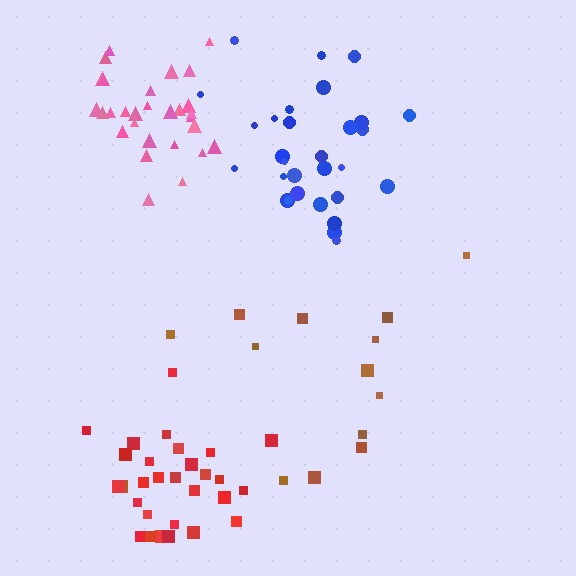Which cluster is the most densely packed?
Pink.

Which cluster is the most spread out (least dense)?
Brown.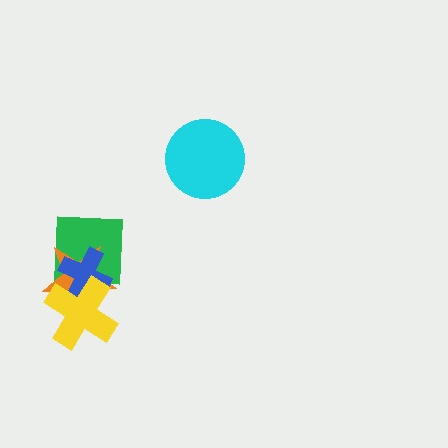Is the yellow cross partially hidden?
No, no other shape covers it.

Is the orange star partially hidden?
Yes, it is partially covered by another shape.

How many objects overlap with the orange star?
3 objects overlap with the orange star.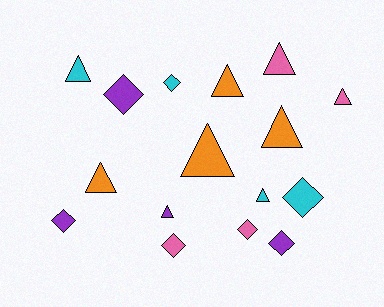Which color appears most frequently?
Pink, with 4 objects.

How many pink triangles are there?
There are 2 pink triangles.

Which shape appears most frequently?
Triangle, with 9 objects.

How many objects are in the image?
There are 16 objects.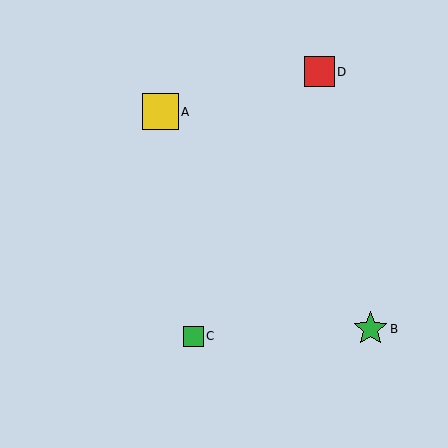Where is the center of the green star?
The center of the green star is at (371, 329).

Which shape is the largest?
The yellow square (labeled A) is the largest.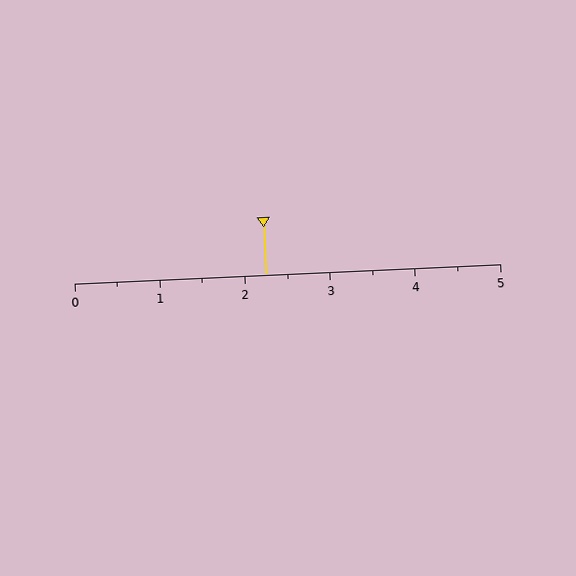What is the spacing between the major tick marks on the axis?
The major ticks are spaced 1 apart.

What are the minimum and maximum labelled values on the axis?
The axis runs from 0 to 5.